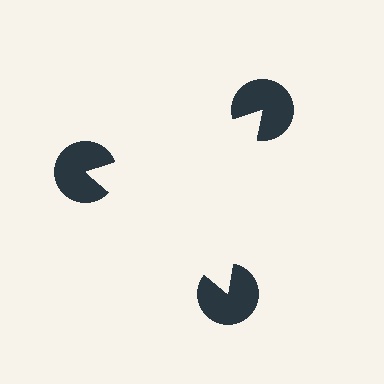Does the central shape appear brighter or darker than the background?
It typically appears slightly brighter than the background, even though no actual brightness change is drawn.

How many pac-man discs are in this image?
There are 3 — one at each vertex of the illusory triangle.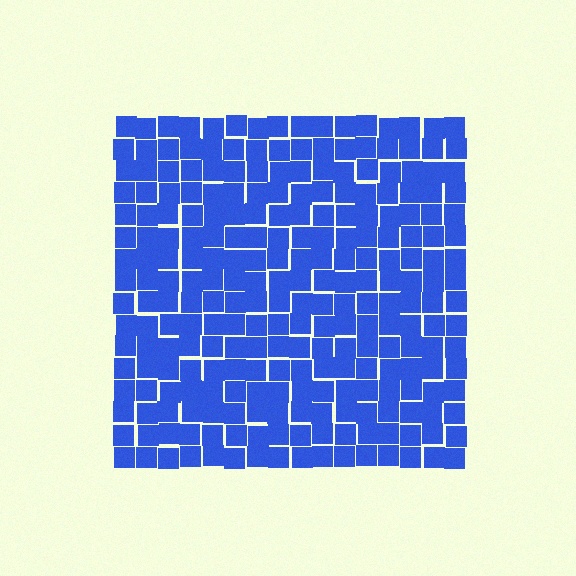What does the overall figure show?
The overall figure shows a square.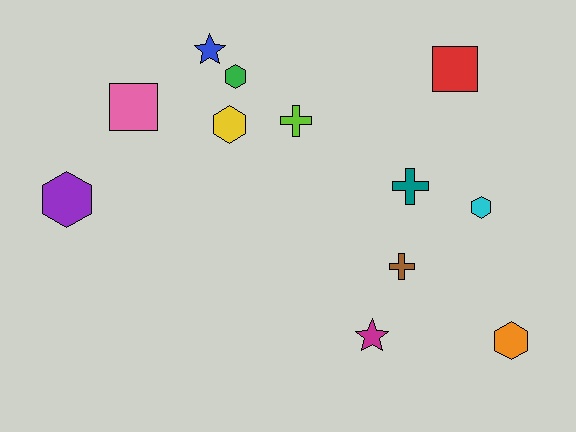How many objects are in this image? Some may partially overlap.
There are 12 objects.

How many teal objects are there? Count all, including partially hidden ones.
There is 1 teal object.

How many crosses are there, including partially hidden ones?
There are 3 crosses.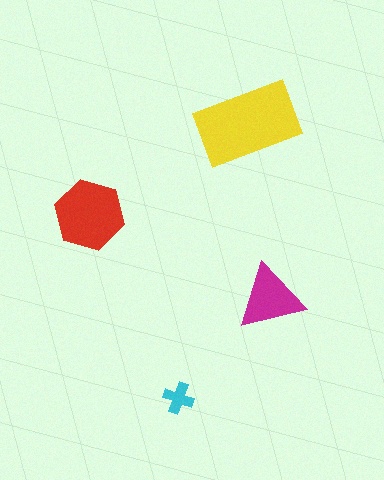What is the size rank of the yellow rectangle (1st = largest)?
1st.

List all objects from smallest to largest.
The cyan cross, the magenta triangle, the red hexagon, the yellow rectangle.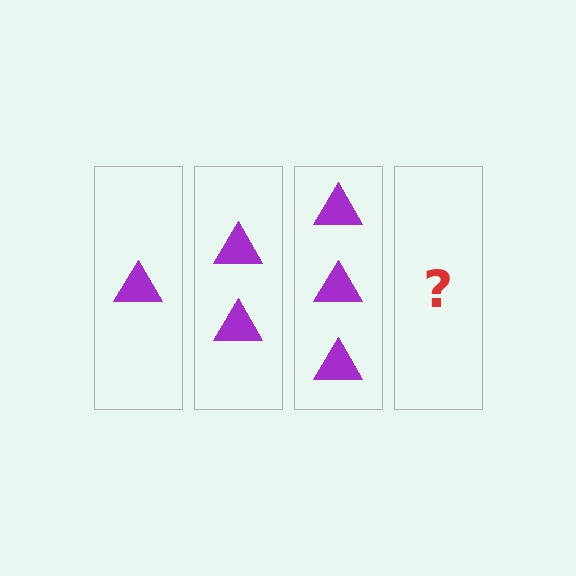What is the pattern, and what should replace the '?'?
The pattern is that each step adds one more triangle. The '?' should be 4 triangles.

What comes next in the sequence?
The next element should be 4 triangles.